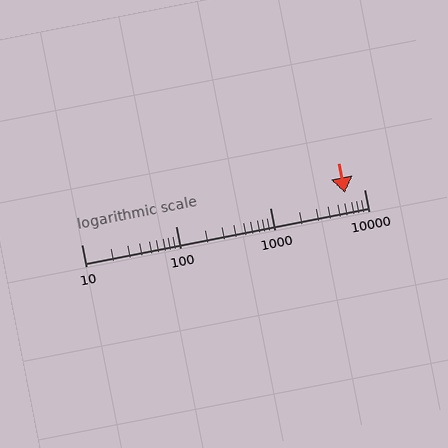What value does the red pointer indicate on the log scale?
The pointer indicates approximately 6200.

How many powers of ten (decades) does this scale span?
The scale spans 3 decades, from 10 to 10000.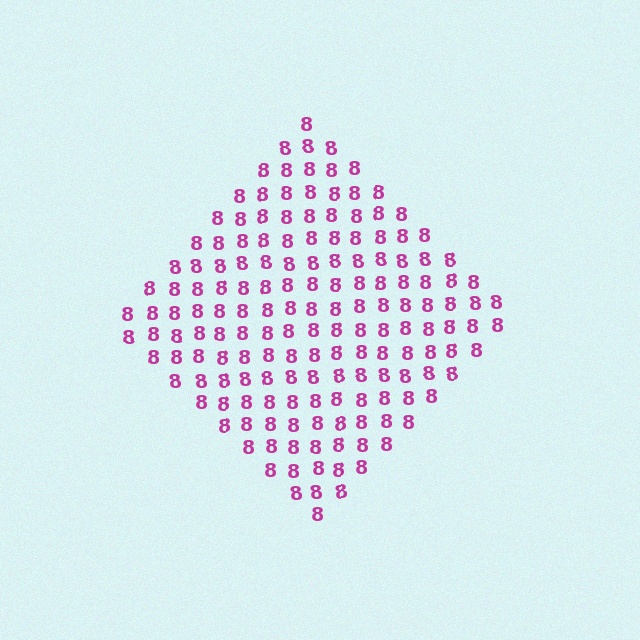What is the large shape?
The large shape is a diamond.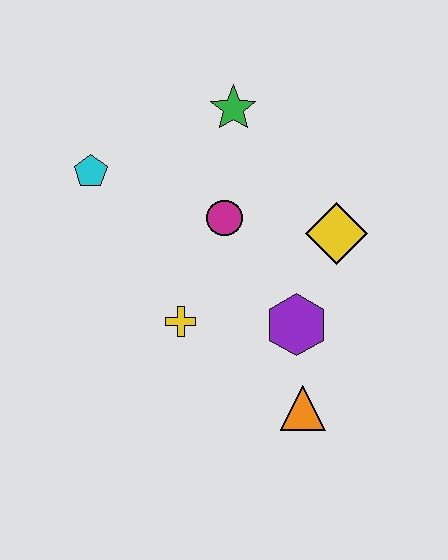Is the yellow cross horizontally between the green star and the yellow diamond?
No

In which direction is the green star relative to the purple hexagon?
The green star is above the purple hexagon.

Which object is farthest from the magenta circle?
The orange triangle is farthest from the magenta circle.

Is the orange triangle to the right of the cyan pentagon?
Yes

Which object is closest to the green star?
The magenta circle is closest to the green star.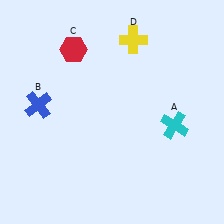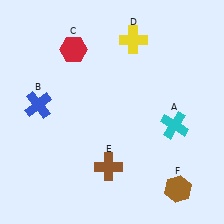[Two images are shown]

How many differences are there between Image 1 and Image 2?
There are 2 differences between the two images.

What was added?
A brown cross (E), a brown hexagon (F) were added in Image 2.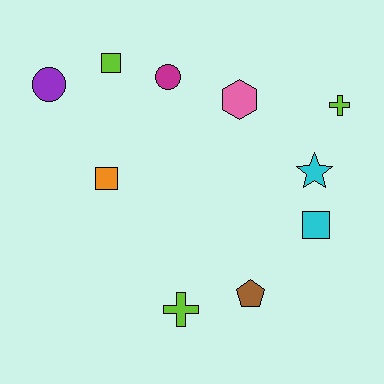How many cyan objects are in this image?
There are 2 cyan objects.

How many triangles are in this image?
There are no triangles.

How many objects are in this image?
There are 10 objects.